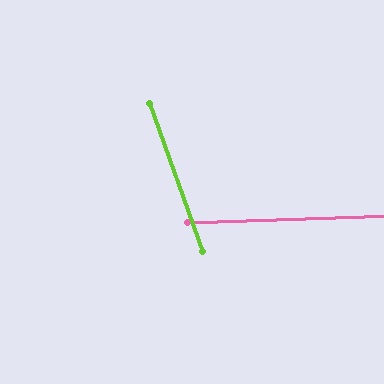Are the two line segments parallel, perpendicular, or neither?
Neither parallel nor perpendicular — they differ by about 72°.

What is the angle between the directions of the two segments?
Approximately 72 degrees.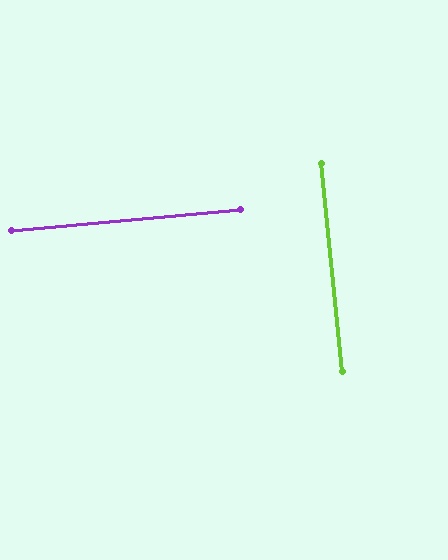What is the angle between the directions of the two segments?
Approximately 90 degrees.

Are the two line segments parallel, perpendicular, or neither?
Perpendicular — they meet at approximately 90°.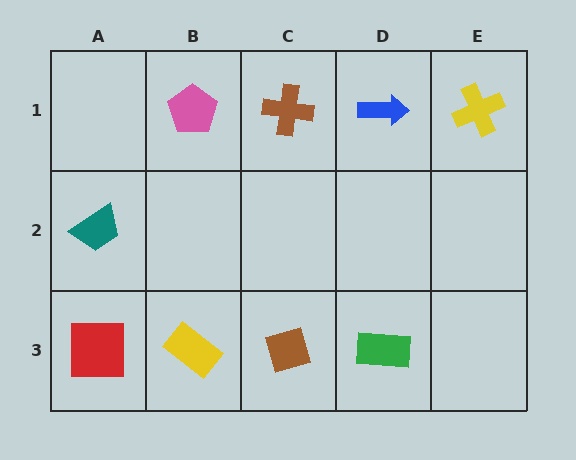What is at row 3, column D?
A green rectangle.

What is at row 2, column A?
A teal trapezoid.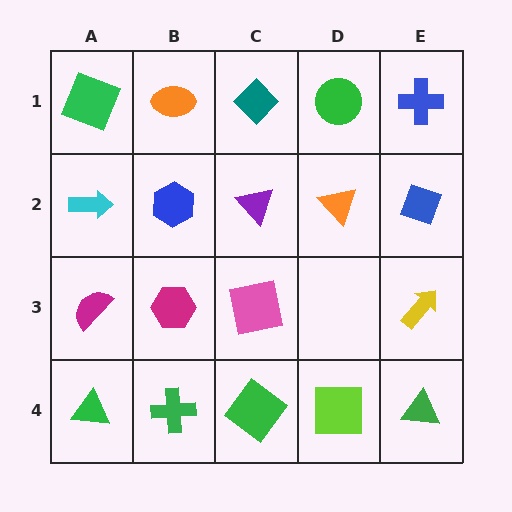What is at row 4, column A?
A green triangle.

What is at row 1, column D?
A green circle.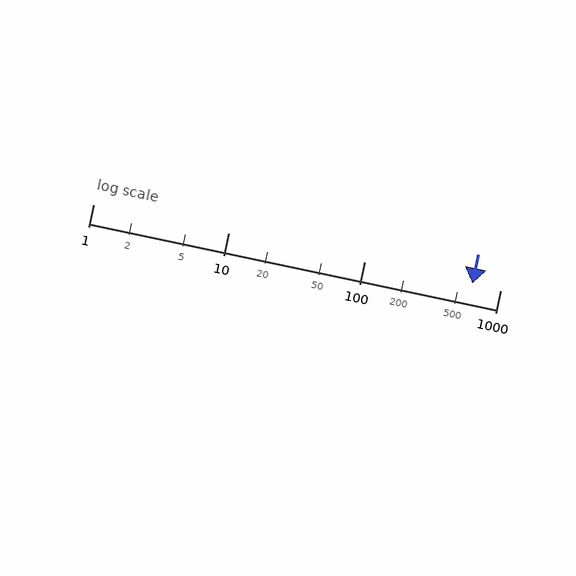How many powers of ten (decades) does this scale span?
The scale spans 3 decades, from 1 to 1000.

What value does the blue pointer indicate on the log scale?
The pointer indicates approximately 620.